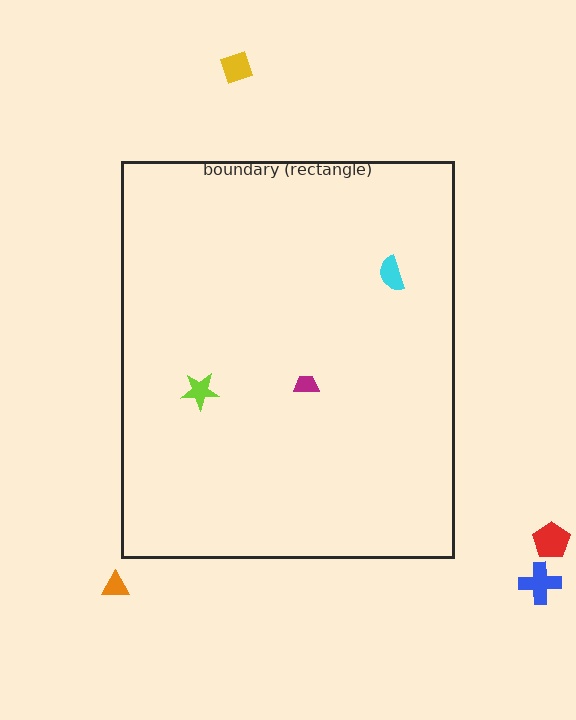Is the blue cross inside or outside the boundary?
Outside.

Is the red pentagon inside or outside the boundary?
Outside.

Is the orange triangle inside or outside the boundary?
Outside.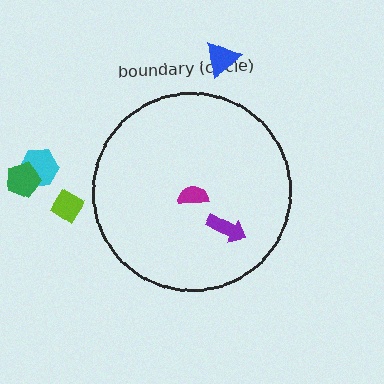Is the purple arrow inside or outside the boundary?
Inside.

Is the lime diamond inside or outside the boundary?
Outside.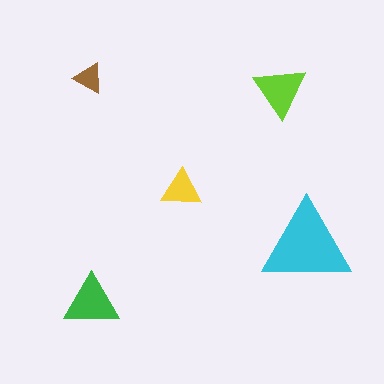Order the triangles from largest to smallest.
the cyan one, the green one, the lime one, the yellow one, the brown one.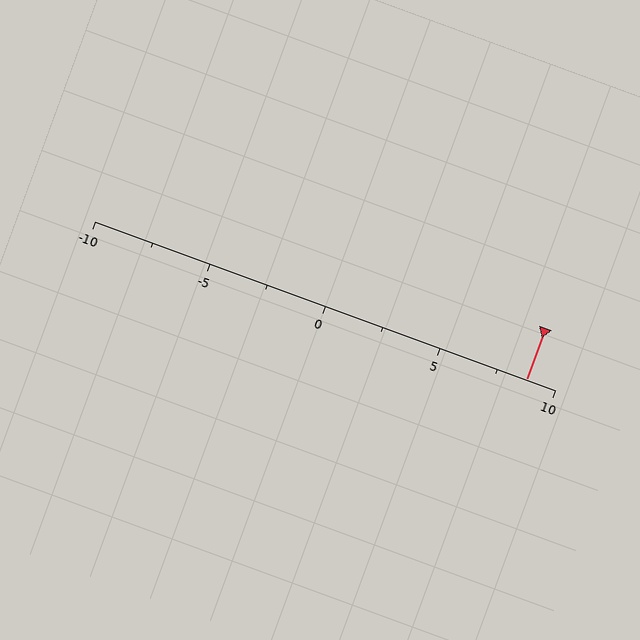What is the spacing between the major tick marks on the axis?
The major ticks are spaced 5 apart.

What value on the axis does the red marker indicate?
The marker indicates approximately 8.8.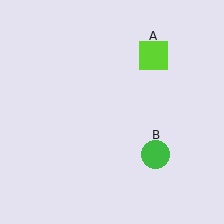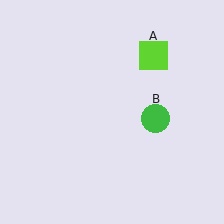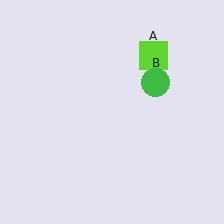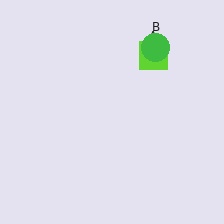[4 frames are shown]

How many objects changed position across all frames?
1 object changed position: green circle (object B).